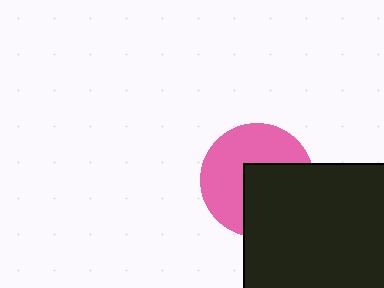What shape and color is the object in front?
The object in front is a black square.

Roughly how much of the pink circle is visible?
About half of it is visible (roughly 56%).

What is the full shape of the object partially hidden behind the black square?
The partially hidden object is a pink circle.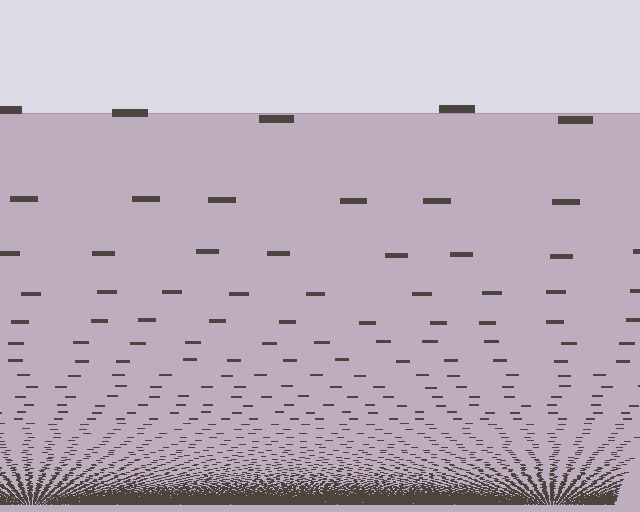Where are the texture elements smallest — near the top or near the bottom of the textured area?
Near the bottom.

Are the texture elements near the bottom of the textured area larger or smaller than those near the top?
Smaller. The gradient is inverted — elements near the bottom are smaller and denser.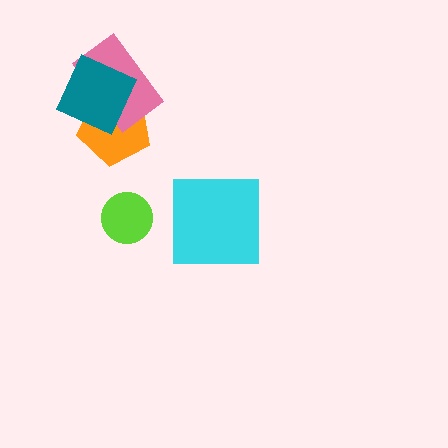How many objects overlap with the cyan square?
0 objects overlap with the cyan square.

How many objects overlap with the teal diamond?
2 objects overlap with the teal diamond.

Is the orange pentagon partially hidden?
Yes, it is partially covered by another shape.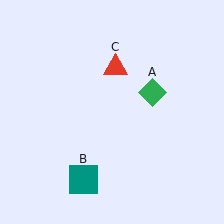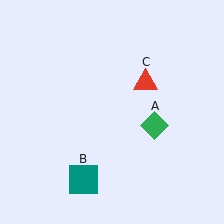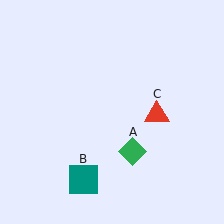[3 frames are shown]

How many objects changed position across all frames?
2 objects changed position: green diamond (object A), red triangle (object C).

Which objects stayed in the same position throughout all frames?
Teal square (object B) remained stationary.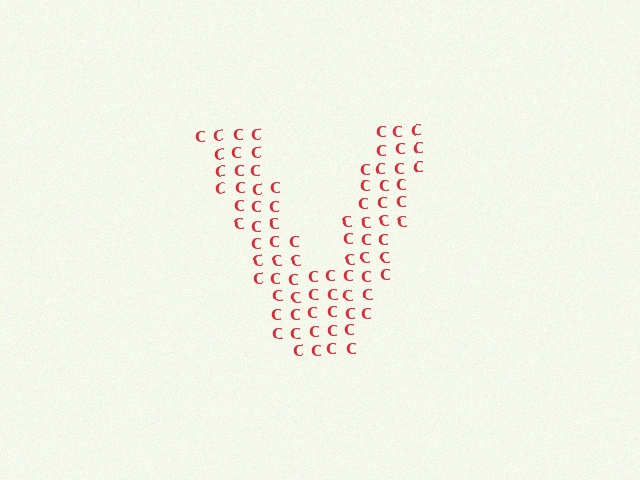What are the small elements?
The small elements are letter C's.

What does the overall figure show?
The overall figure shows the letter V.